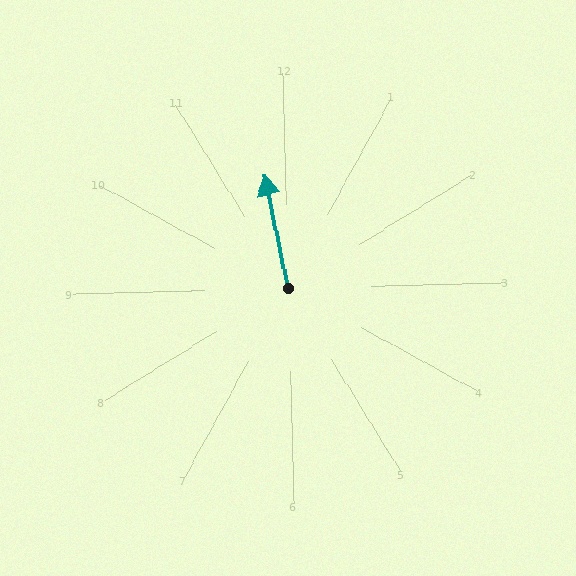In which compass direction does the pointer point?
North.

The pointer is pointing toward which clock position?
Roughly 12 o'clock.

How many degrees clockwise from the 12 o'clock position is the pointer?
Approximately 350 degrees.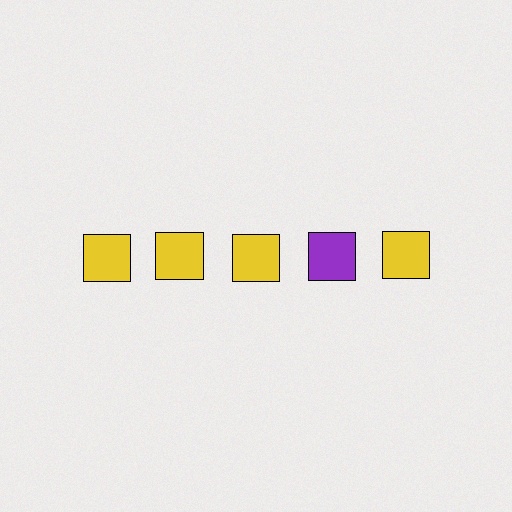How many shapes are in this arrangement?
There are 5 shapes arranged in a grid pattern.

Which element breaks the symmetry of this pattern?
The purple square in the top row, second from right column breaks the symmetry. All other shapes are yellow squares.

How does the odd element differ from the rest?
It has a different color: purple instead of yellow.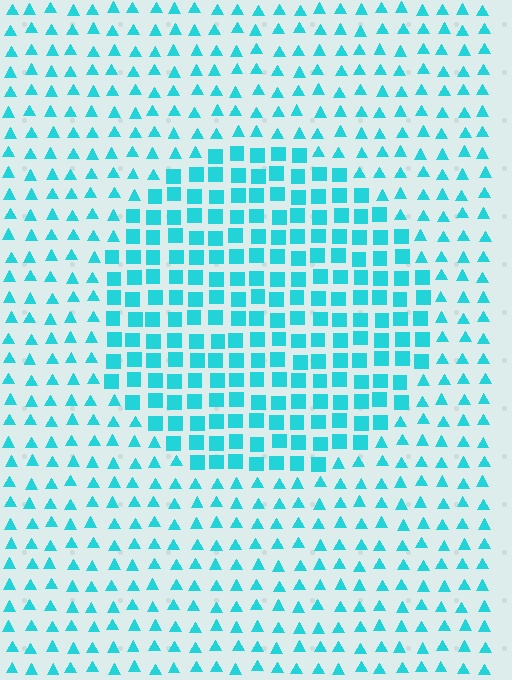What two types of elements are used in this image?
The image uses squares inside the circle region and triangles outside it.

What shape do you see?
I see a circle.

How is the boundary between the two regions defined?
The boundary is defined by a change in element shape: squares inside vs. triangles outside. All elements share the same color and spacing.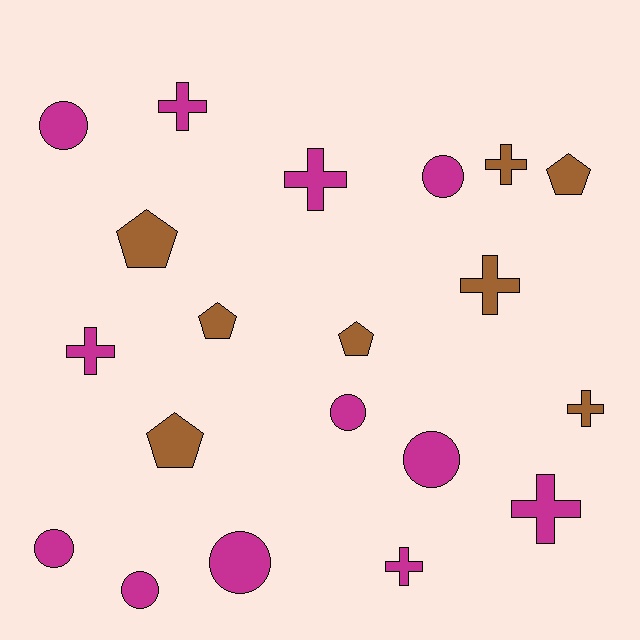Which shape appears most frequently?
Cross, with 8 objects.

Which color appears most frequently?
Magenta, with 12 objects.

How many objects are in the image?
There are 20 objects.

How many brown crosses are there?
There are 3 brown crosses.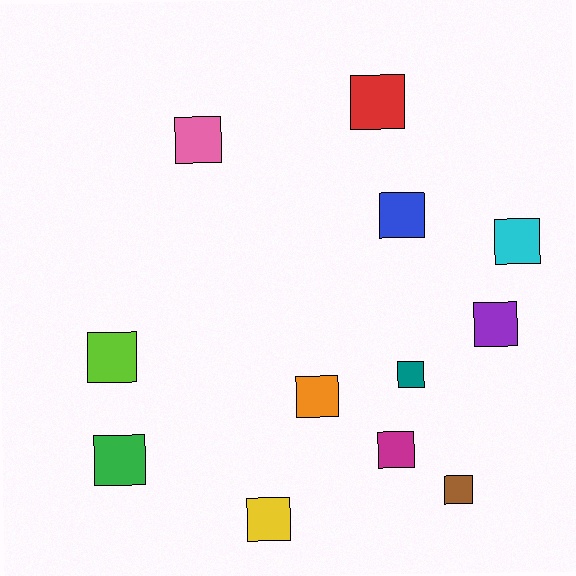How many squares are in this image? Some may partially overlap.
There are 12 squares.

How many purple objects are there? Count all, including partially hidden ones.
There is 1 purple object.